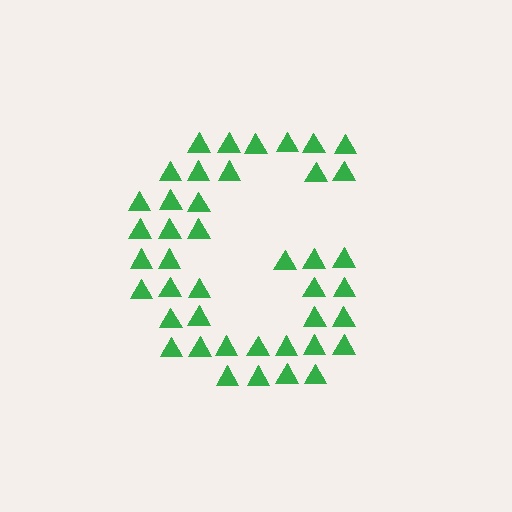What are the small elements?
The small elements are triangles.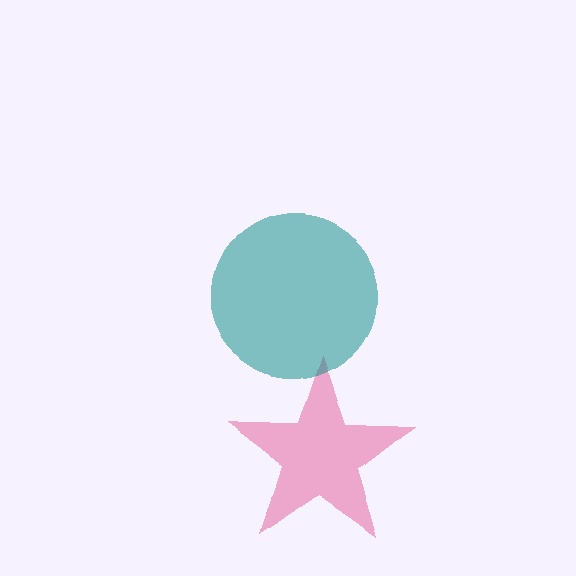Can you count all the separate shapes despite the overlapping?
Yes, there are 2 separate shapes.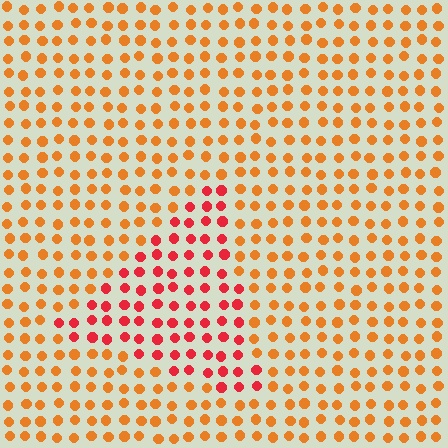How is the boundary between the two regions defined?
The boundary is defined purely by a slight shift in hue (about 34 degrees). Spacing, size, and orientation are identical on both sides.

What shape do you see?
I see a triangle.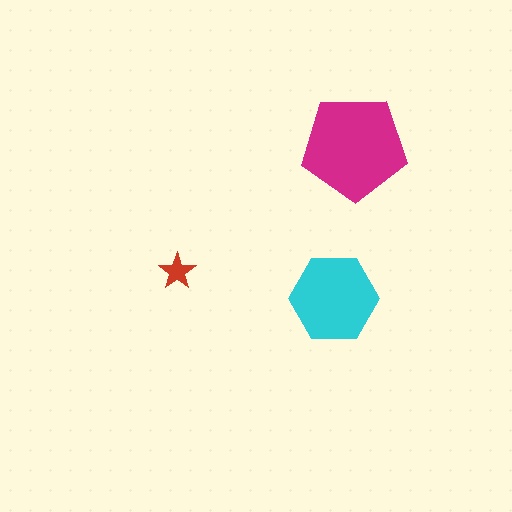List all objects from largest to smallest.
The magenta pentagon, the cyan hexagon, the red star.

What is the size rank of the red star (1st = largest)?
3rd.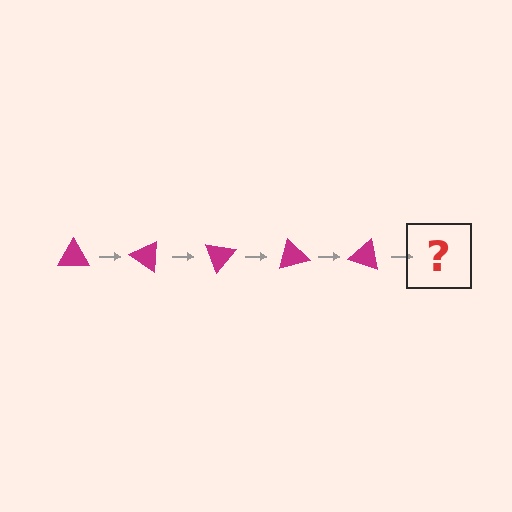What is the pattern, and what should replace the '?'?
The pattern is that the triangle rotates 35 degrees each step. The '?' should be a magenta triangle rotated 175 degrees.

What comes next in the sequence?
The next element should be a magenta triangle rotated 175 degrees.